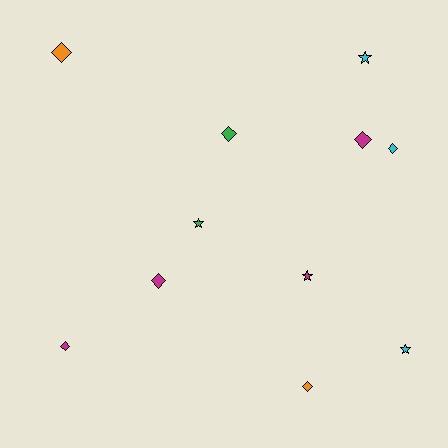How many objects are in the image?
There are 11 objects.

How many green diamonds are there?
There is 1 green diamond.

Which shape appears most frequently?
Diamond, with 7 objects.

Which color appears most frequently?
Magenta, with 4 objects.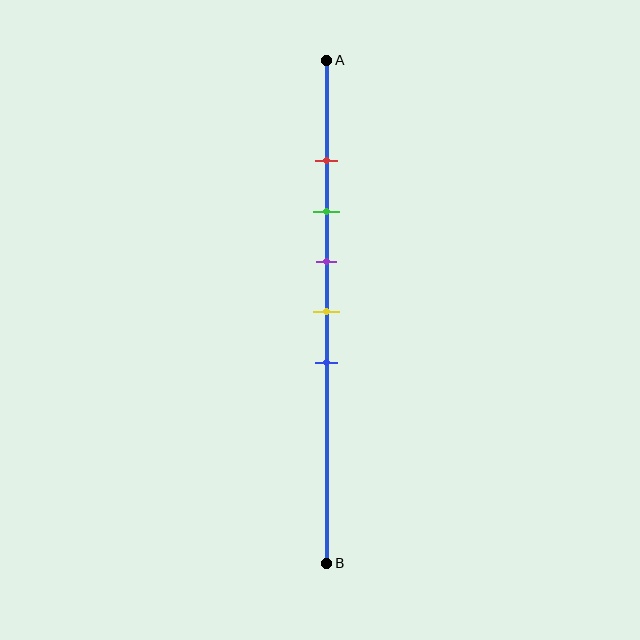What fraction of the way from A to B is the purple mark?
The purple mark is approximately 40% (0.4) of the way from A to B.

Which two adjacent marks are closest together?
The red and green marks are the closest adjacent pair.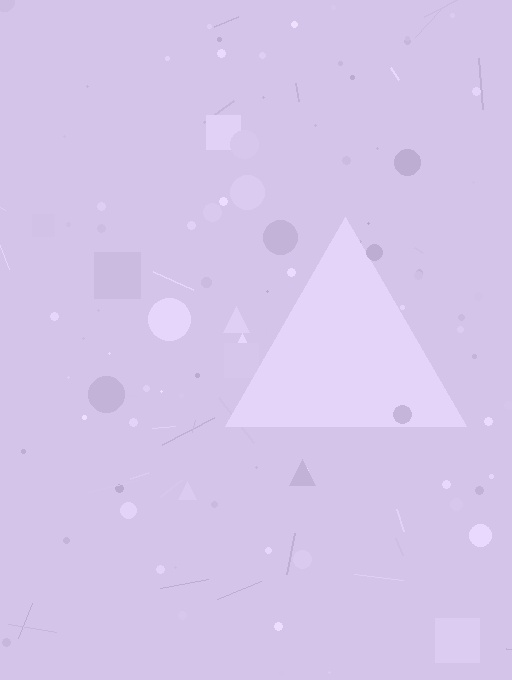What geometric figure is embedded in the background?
A triangle is embedded in the background.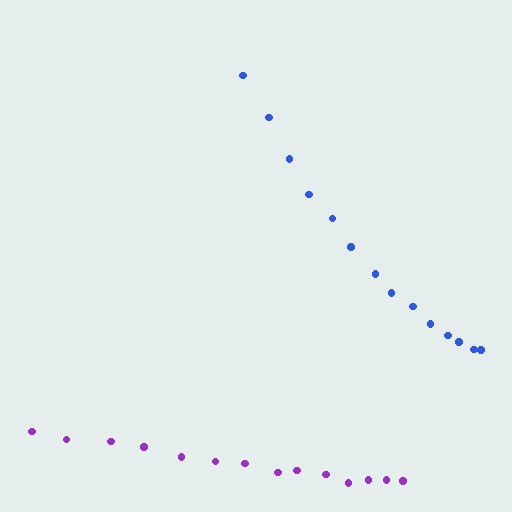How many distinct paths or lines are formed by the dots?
There are 2 distinct paths.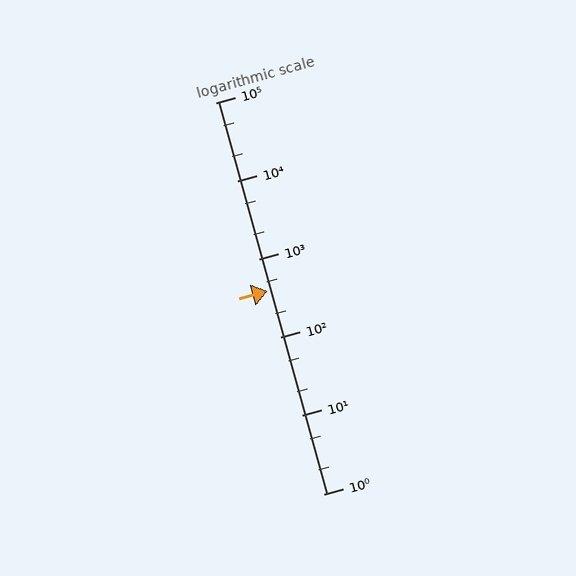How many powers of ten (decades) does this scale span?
The scale spans 5 decades, from 1 to 100000.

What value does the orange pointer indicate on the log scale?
The pointer indicates approximately 390.